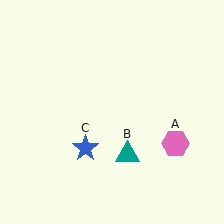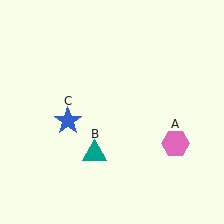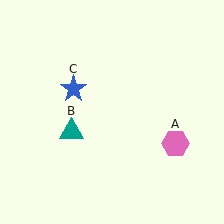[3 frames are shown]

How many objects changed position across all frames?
2 objects changed position: teal triangle (object B), blue star (object C).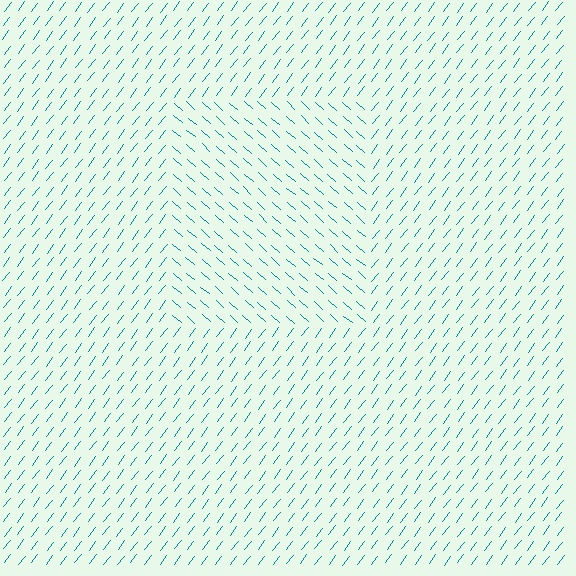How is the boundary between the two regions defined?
The boundary is defined purely by a change in line orientation (approximately 86 degrees difference). All lines are the same color and thickness.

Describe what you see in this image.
The image is filled with small teal line segments. A rectangle region in the image has lines oriented differently from the surrounding lines, creating a visible texture boundary.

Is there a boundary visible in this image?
Yes, there is a texture boundary formed by a change in line orientation.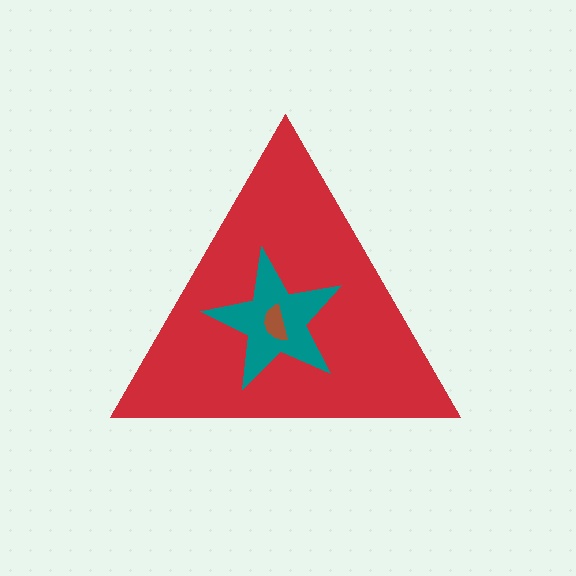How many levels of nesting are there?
3.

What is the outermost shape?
The red triangle.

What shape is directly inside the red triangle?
The teal star.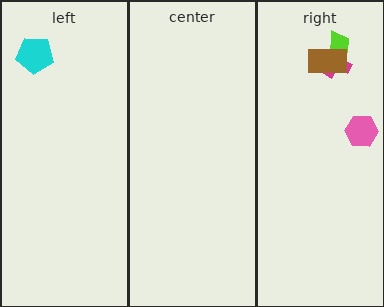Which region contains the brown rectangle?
The right region.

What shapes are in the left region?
The cyan pentagon.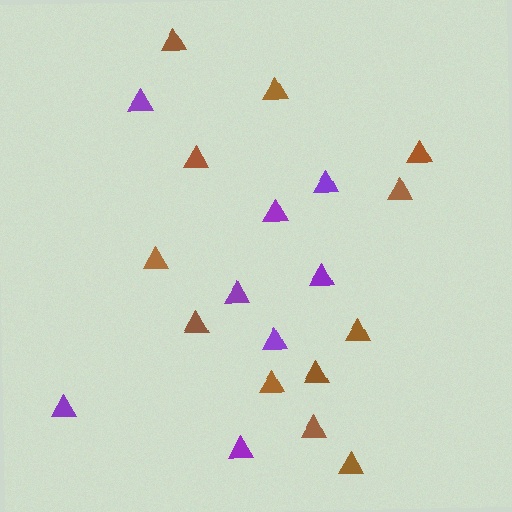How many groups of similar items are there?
There are 2 groups: one group of brown triangles (12) and one group of purple triangles (8).